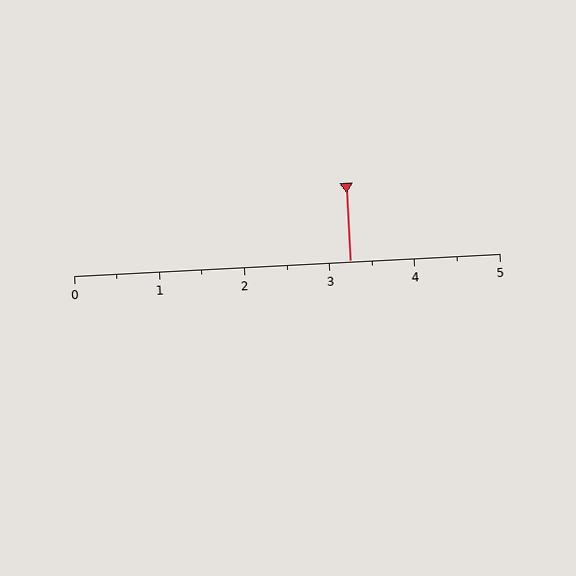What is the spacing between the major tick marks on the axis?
The major ticks are spaced 1 apart.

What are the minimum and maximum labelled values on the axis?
The axis runs from 0 to 5.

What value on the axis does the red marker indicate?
The marker indicates approximately 3.2.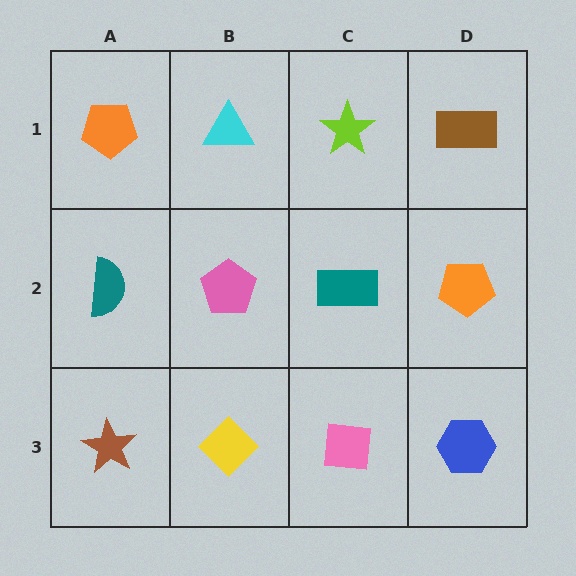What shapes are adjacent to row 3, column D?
An orange pentagon (row 2, column D), a pink square (row 3, column C).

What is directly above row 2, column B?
A cyan triangle.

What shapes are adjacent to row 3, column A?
A teal semicircle (row 2, column A), a yellow diamond (row 3, column B).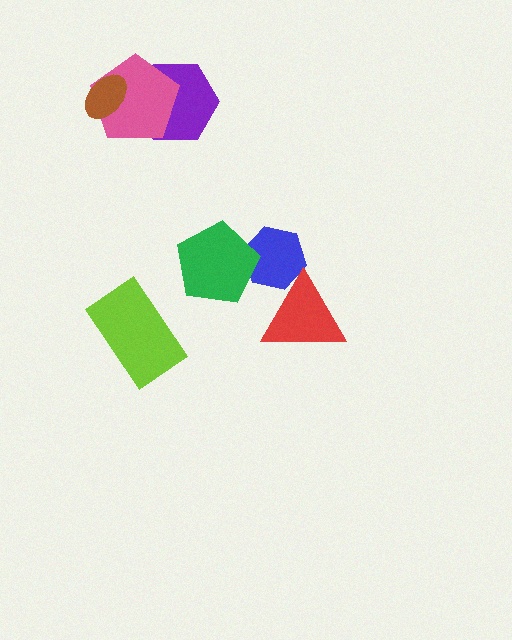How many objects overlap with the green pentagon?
1 object overlaps with the green pentagon.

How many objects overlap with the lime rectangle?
0 objects overlap with the lime rectangle.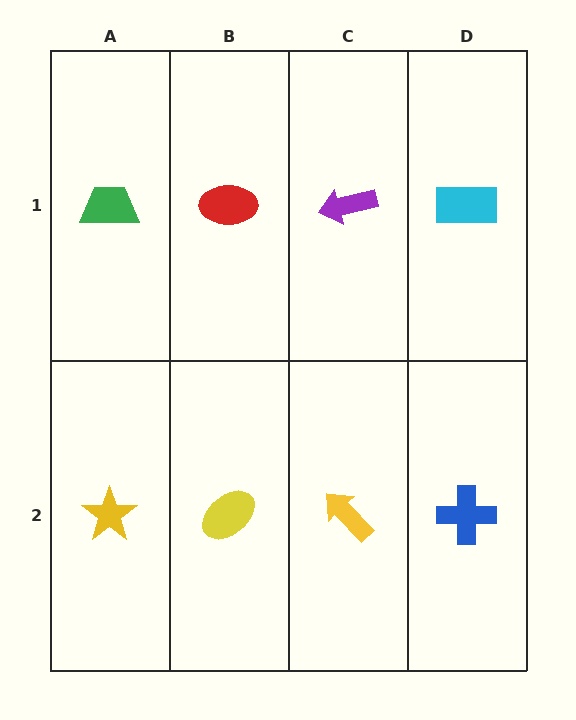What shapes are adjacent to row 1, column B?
A yellow ellipse (row 2, column B), a green trapezoid (row 1, column A), a purple arrow (row 1, column C).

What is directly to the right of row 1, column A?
A red ellipse.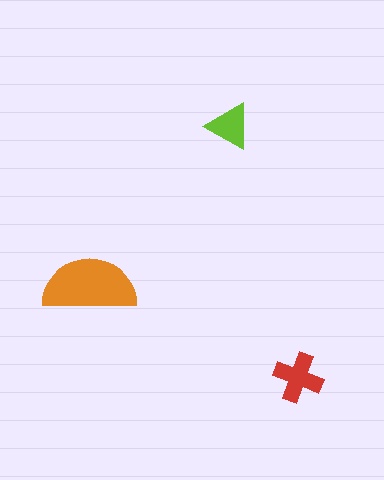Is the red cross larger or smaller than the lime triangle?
Larger.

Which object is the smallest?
The lime triangle.